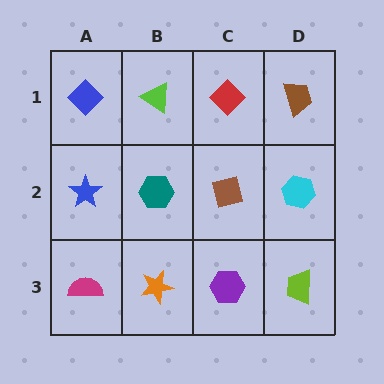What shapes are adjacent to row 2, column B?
A lime triangle (row 1, column B), an orange star (row 3, column B), a blue star (row 2, column A), a brown square (row 2, column C).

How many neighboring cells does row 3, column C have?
3.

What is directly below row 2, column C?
A purple hexagon.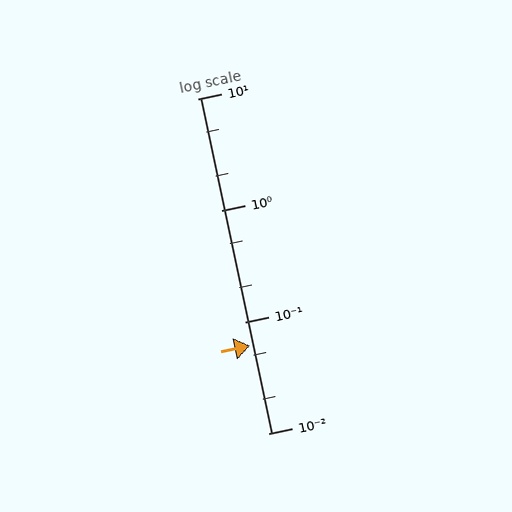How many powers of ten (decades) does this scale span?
The scale spans 3 decades, from 0.01 to 10.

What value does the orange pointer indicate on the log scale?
The pointer indicates approximately 0.061.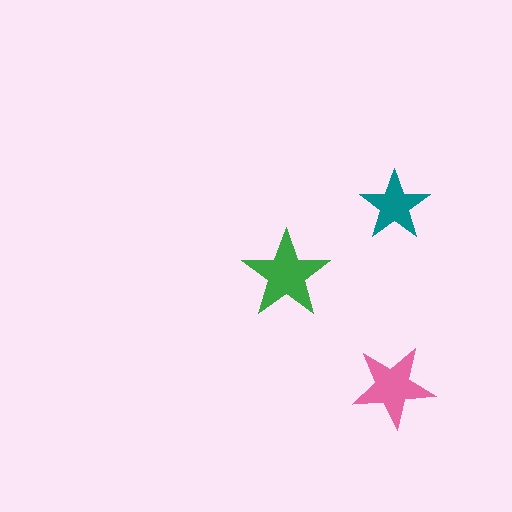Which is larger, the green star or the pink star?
The green one.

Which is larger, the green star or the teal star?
The green one.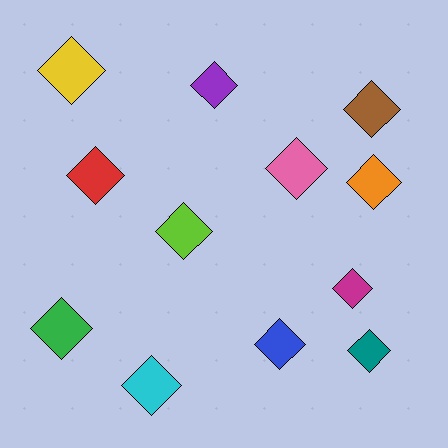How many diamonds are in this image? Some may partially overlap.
There are 12 diamonds.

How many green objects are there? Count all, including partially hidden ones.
There is 1 green object.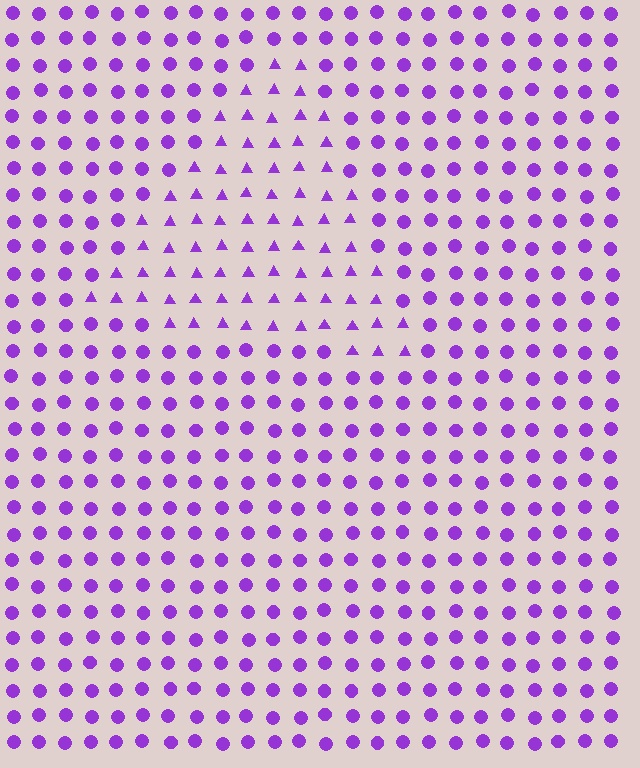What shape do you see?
I see a triangle.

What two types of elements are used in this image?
The image uses triangles inside the triangle region and circles outside it.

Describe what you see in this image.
The image is filled with small purple elements arranged in a uniform grid. A triangle-shaped region contains triangles, while the surrounding area contains circles. The boundary is defined purely by the change in element shape.